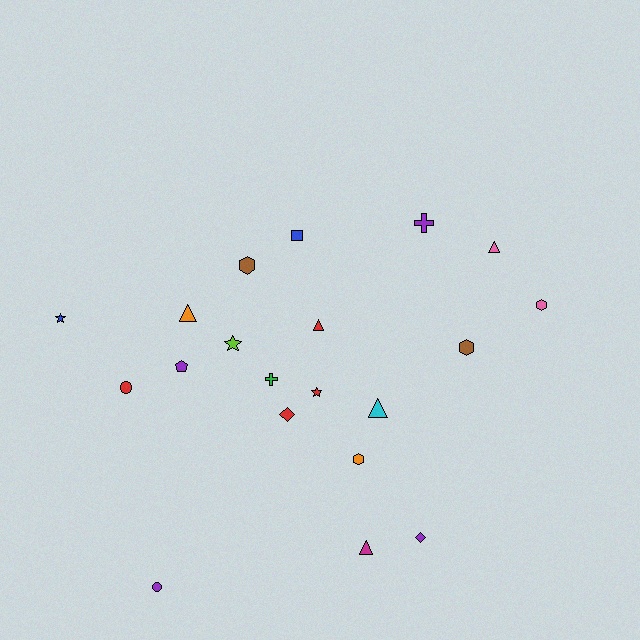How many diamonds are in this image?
There are 2 diamonds.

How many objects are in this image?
There are 20 objects.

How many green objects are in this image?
There is 1 green object.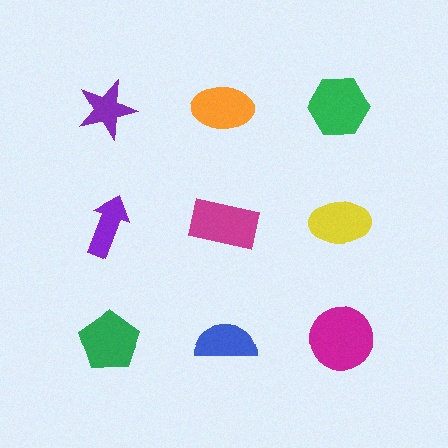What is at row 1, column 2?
An orange ellipse.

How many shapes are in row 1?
3 shapes.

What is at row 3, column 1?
A green pentagon.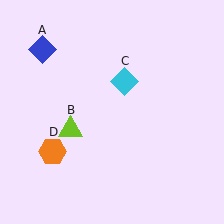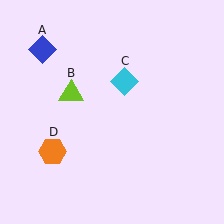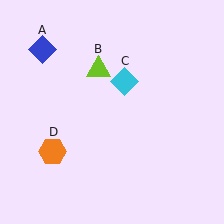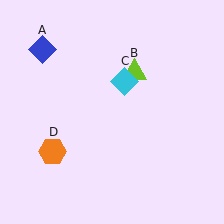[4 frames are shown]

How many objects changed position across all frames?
1 object changed position: lime triangle (object B).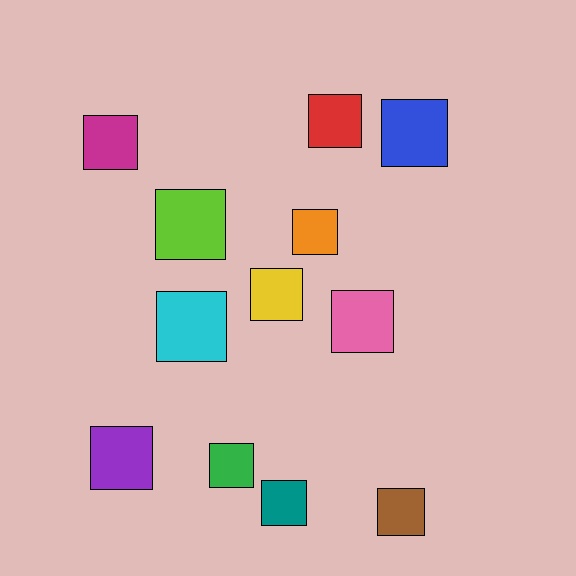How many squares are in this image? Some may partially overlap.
There are 12 squares.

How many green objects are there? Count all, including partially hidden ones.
There is 1 green object.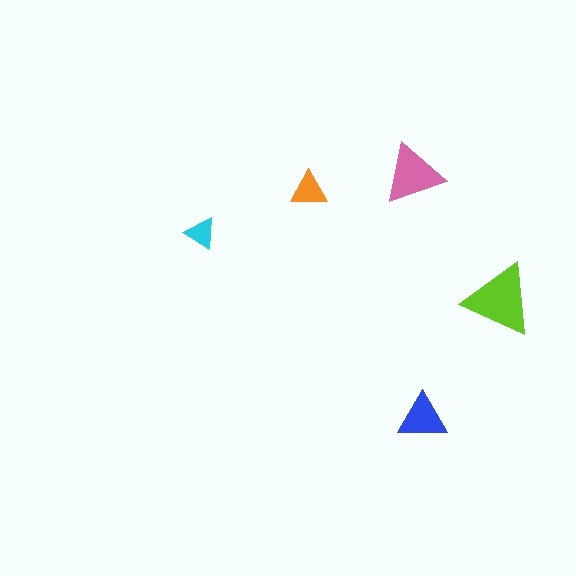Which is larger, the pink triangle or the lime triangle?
The lime one.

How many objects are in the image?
There are 5 objects in the image.